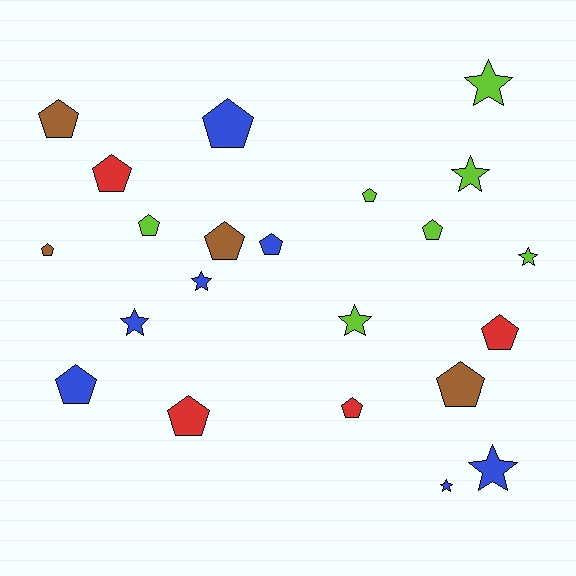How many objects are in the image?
There are 22 objects.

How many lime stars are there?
There are 4 lime stars.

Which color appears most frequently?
Lime, with 7 objects.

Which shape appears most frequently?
Pentagon, with 14 objects.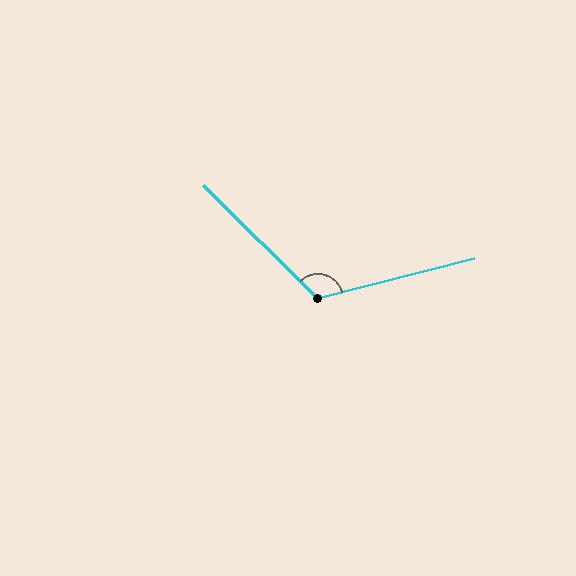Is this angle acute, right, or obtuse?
It is obtuse.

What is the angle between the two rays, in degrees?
Approximately 121 degrees.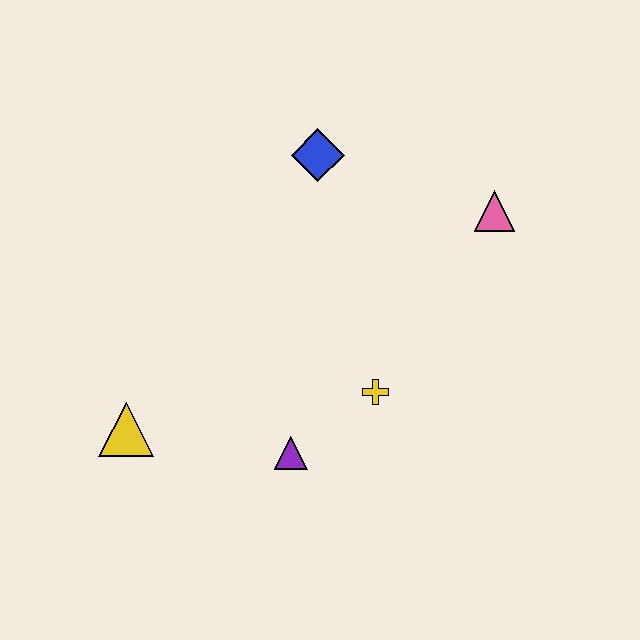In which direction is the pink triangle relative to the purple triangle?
The pink triangle is above the purple triangle.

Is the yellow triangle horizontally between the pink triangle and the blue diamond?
No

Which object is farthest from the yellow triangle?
The pink triangle is farthest from the yellow triangle.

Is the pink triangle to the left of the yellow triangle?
No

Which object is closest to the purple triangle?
The yellow cross is closest to the purple triangle.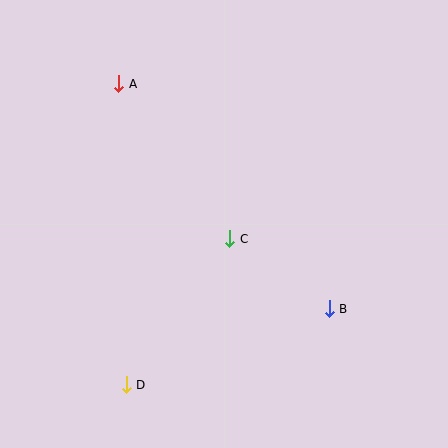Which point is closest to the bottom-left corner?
Point D is closest to the bottom-left corner.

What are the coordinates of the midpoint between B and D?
The midpoint between B and D is at (228, 347).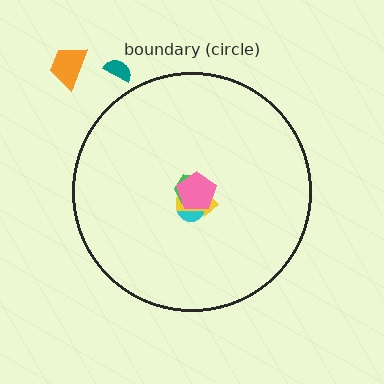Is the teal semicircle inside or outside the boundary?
Outside.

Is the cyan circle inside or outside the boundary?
Inside.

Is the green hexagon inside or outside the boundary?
Inside.